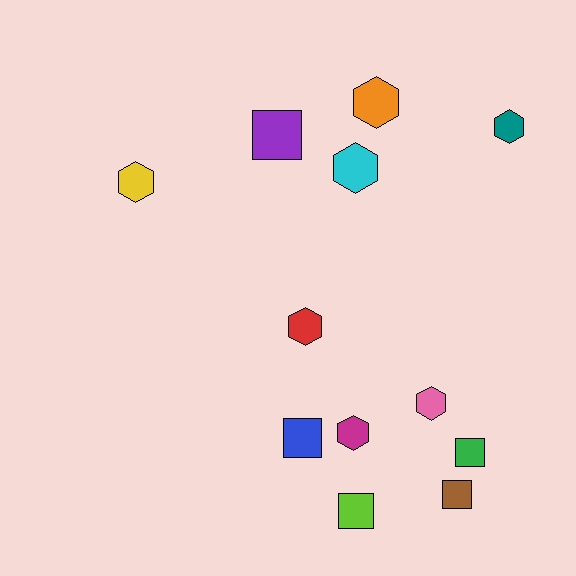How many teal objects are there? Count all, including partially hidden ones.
There is 1 teal object.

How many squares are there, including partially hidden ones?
There are 5 squares.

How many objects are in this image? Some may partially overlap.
There are 12 objects.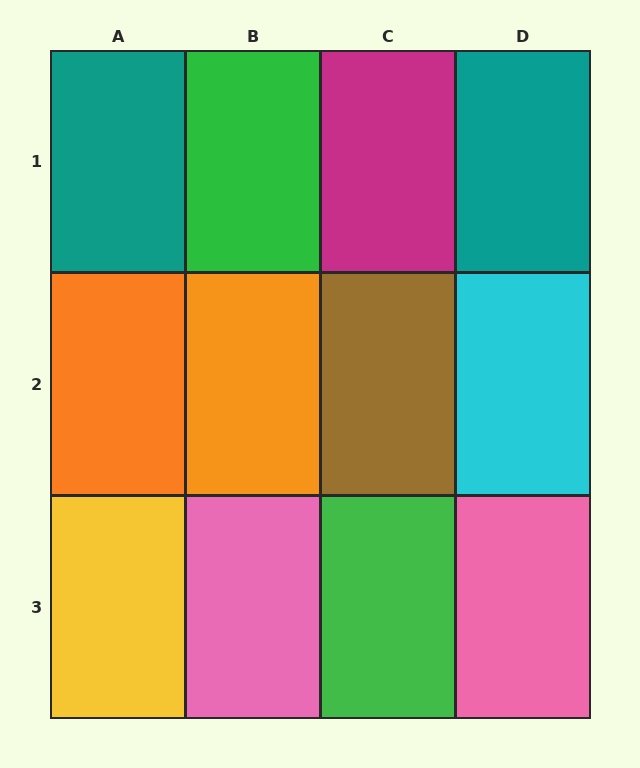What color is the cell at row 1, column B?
Green.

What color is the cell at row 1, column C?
Magenta.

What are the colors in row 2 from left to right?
Orange, orange, brown, cyan.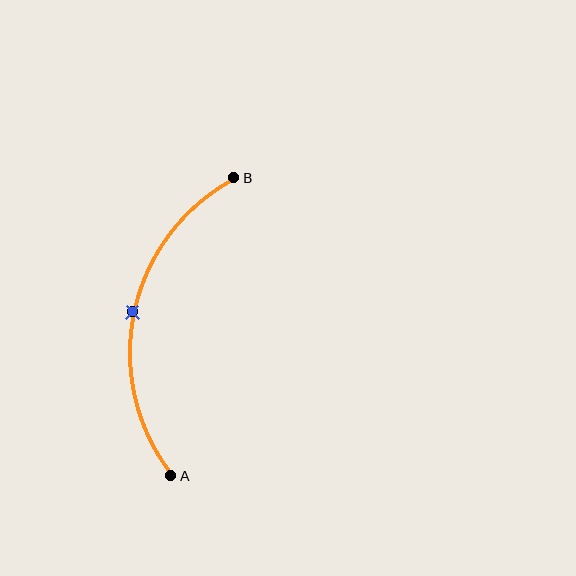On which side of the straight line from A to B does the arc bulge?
The arc bulges to the left of the straight line connecting A and B.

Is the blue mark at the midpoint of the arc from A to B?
Yes. The blue mark lies on the arc at equal arc-length from both A and B — it is the arc midpoint.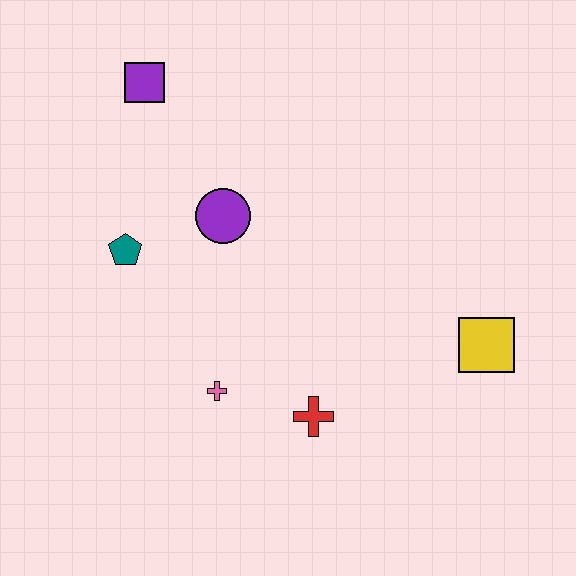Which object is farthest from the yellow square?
The purple square is farthest from the yellow square.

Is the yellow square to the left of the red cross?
No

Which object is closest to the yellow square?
The red cross is closest to the yellow square.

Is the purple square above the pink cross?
Yes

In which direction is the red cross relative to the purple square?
The red cross is below the purple square.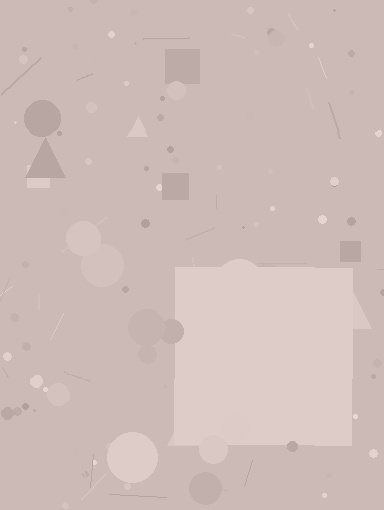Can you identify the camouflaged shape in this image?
The camouflaged shape is a square.